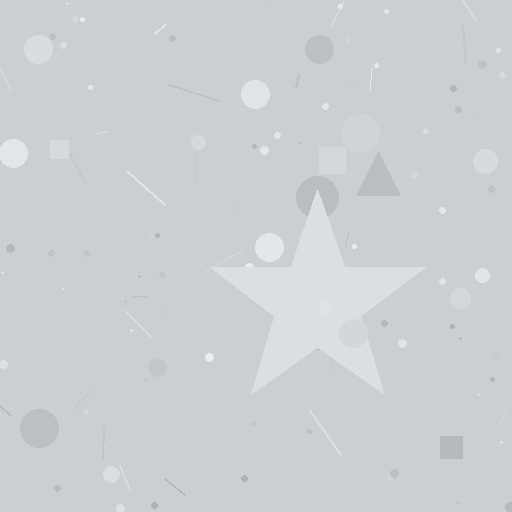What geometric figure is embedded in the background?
A star is embedded in the background.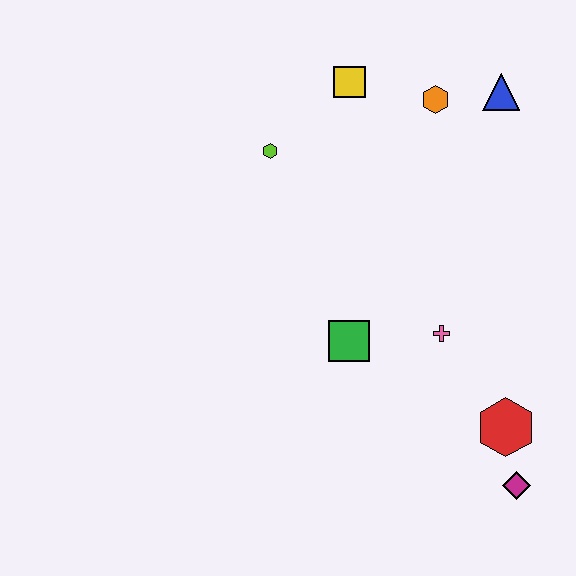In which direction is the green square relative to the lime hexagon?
The green square is below the lime hexagon.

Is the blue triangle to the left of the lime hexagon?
No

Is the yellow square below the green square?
No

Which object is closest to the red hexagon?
The magenta diamond is closest to the red hexagon.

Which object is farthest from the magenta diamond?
The yellow square is farthest from the magenta diamond.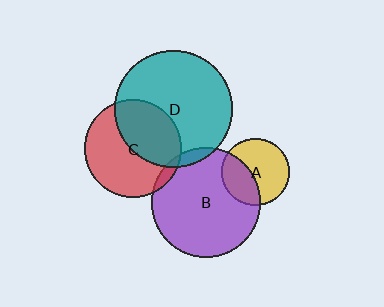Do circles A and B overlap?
Yes.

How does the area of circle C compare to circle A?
Approximately 2.1 times.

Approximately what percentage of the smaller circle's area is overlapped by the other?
Approximately 35%.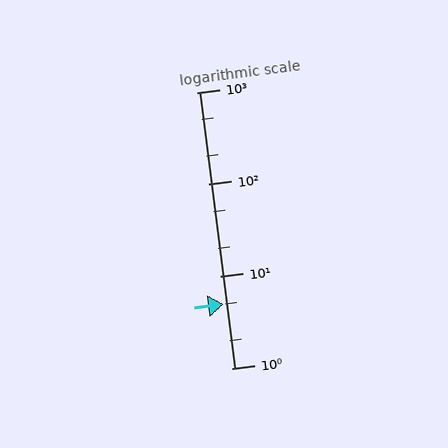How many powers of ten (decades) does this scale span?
The scale spans 3 decades, from 1 to 1000.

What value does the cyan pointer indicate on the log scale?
The pointer indicates approximately 5.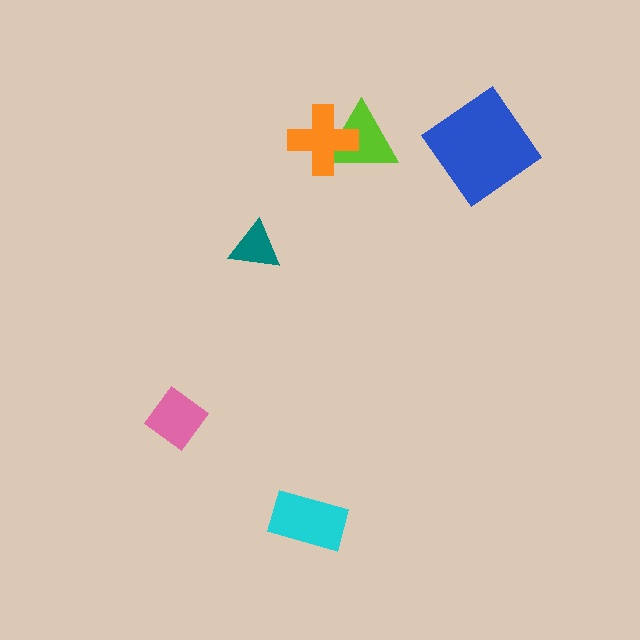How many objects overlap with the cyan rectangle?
0 objects overlap with the cyan rectangle.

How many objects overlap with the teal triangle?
0 objects overlap with the teal triangle.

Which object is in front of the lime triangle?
The orange cross is in front of the lime triangle.